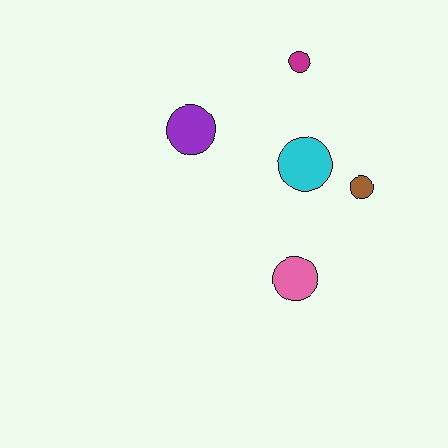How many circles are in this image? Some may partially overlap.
There are 5 circles.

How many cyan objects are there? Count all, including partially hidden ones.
There is 1 cyan object.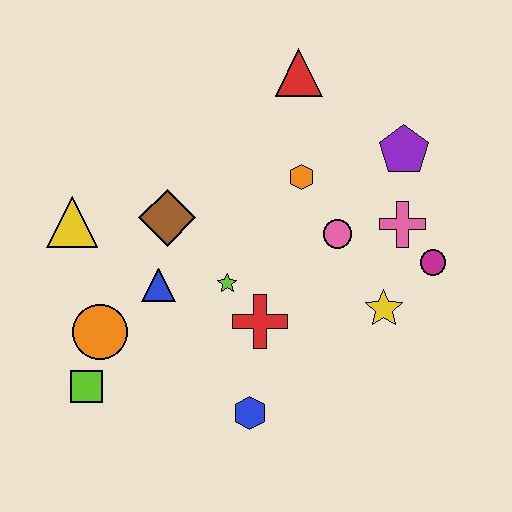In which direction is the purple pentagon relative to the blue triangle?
The purple pentagon is to the right of the blue triangle.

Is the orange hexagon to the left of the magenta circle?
Yes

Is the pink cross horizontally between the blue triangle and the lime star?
No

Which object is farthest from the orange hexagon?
The lime square is farthest from the orange hexagon.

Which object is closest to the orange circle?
The lime square is closest to the orange circle.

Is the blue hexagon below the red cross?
Yes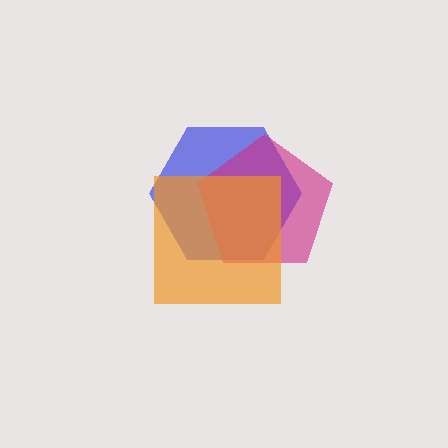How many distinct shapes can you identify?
There are 3 distinct shapes: a blue hexagon, a magenta pentagon, an orange square.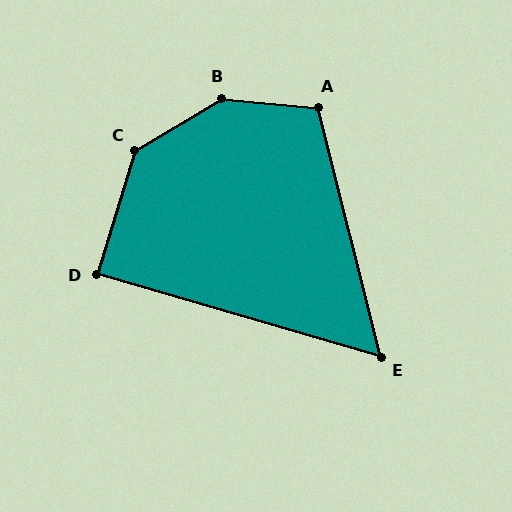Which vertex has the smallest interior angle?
E, at approximately 60 degrees.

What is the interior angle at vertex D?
Approximately 89 degrees (approximately right).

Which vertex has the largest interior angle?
B, at approximately 144 degrees.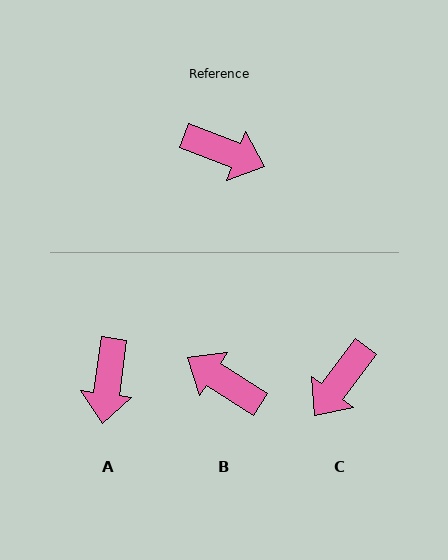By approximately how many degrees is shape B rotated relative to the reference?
Approximately 169 degrees counter-clockwise.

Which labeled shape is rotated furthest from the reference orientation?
B, about 169 degrees away.